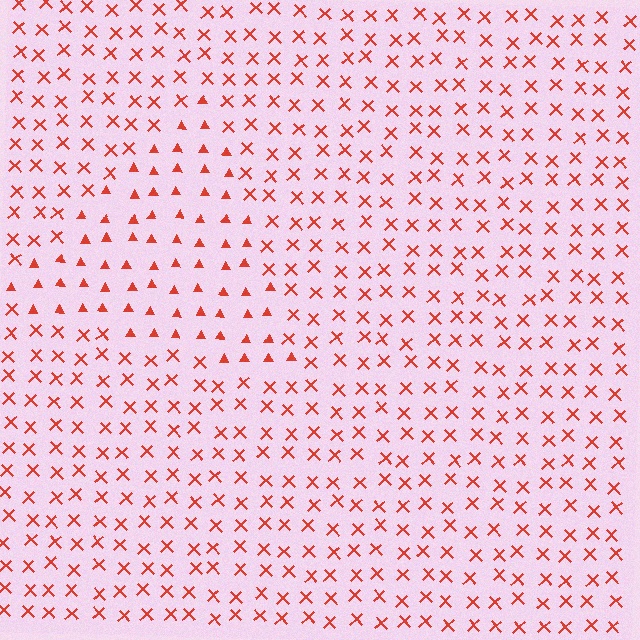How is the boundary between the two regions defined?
The boundary is defined by a change in element shape: triangles inside vs. X marks outside. All elements share the same color and spacing.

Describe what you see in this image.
The image is filled with small red elements arranged in a uniform grid. A triangle-shaped region contains triangles, while the surrounding area contains X marks. The boundary is defined purely by the change in element shape.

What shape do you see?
I see a triangle.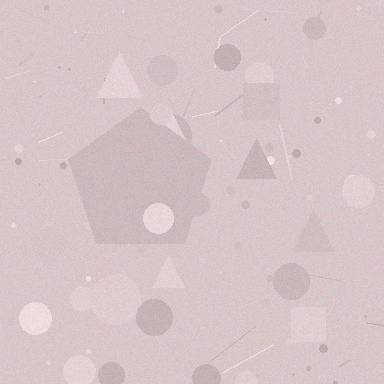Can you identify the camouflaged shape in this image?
The camouflaged shape is a pentagon.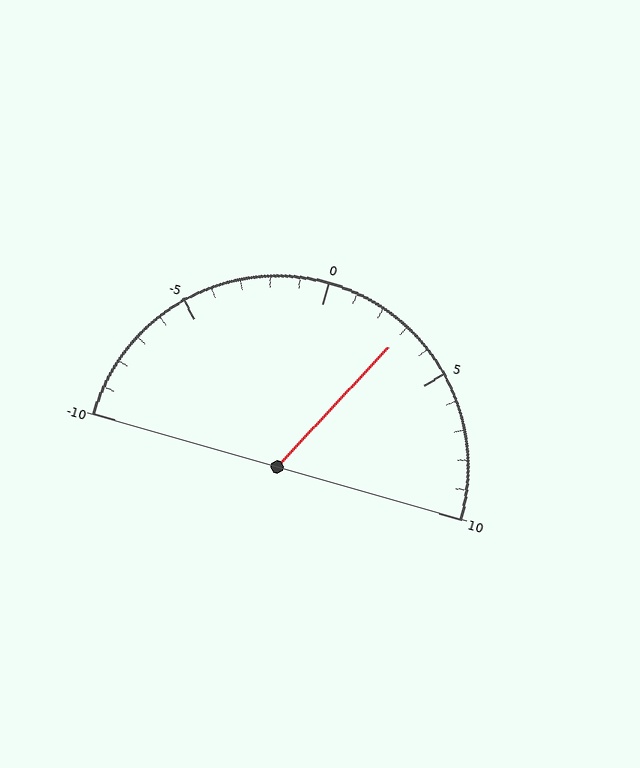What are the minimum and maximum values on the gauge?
The gauge ranges from -10 to 10.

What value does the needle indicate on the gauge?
The needle indicates approximately 3.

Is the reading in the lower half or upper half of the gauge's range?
The reading is in the upper half of the range (-10 to 10).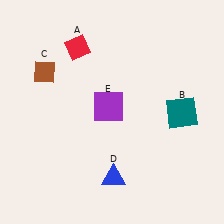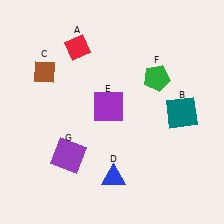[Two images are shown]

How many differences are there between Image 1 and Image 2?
There are 2 differences between the two images.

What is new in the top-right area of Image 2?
A green pentagon (F) was added in the top-right area of Image 2.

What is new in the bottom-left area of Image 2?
A purple square (G) was added in the bottom-left area of Image 2.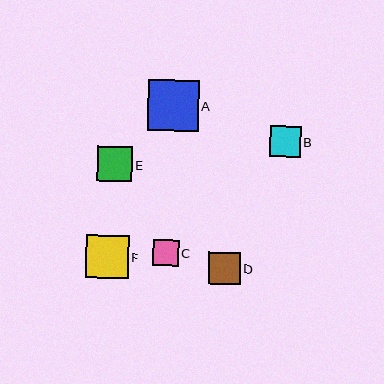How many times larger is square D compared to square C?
Square D is approximately 1.2 times the size of square C.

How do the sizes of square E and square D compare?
Square E and square D are approximately the same size.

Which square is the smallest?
Square C is the smallest with a size of approximately 26 pixels.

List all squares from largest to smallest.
From largest to smallest: A, F, E, D, B, C.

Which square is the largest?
Square A is the largest with a size of approximately 51 pixels.